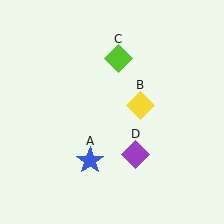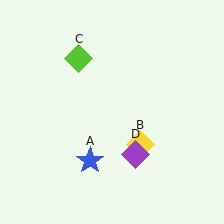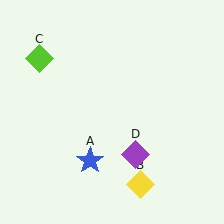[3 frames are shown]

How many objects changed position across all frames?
2 objects changed position: yellow diamond (object B), lime diamond (object C).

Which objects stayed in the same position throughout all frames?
Blue star (object A) and purple diamond (object D) remained stationary.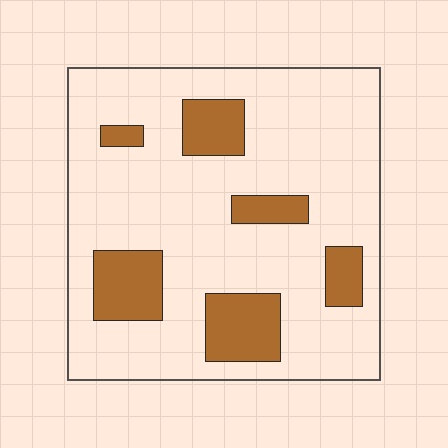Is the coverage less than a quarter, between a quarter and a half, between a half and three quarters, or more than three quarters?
Less than a quarter.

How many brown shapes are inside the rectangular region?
6.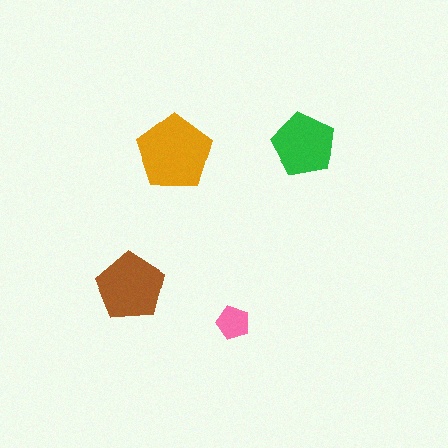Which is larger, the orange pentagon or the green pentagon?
The orange one.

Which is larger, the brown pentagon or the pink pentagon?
The brown one.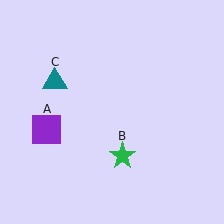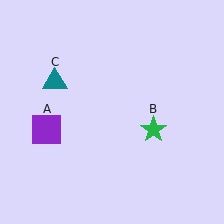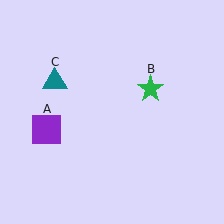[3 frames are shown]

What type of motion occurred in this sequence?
The green star (object B) rotated counterclockwise around the center of the scene.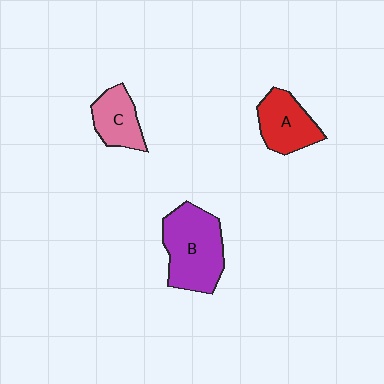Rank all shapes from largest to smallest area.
From largest to smallest: B (purple), A (red), C (pink).